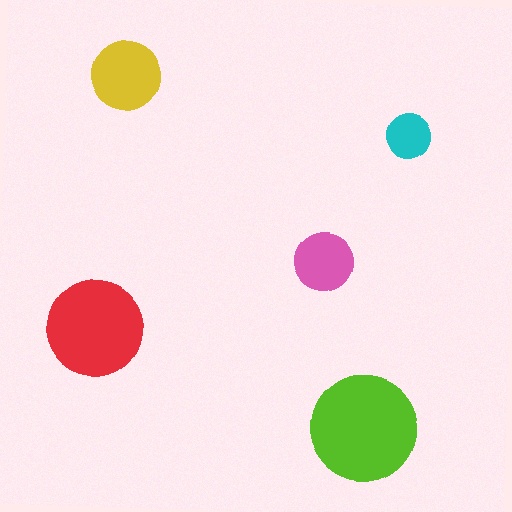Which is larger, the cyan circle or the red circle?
The red one.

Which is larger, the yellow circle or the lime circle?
The lime one.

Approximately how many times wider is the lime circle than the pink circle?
About 2 times wider.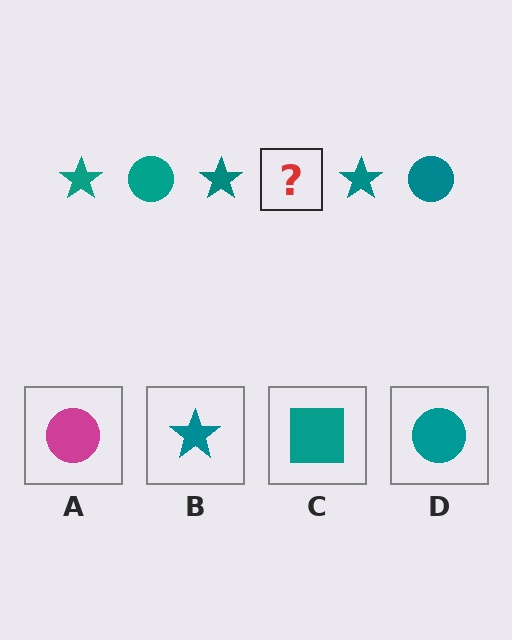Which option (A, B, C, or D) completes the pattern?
D.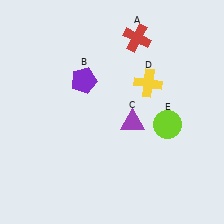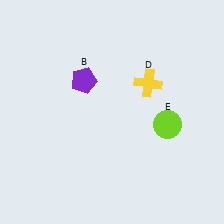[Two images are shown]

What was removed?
The purple triangle (C), the red cross (A) were removed in Image 2.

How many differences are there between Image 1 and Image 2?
There are 2 differences between the two images.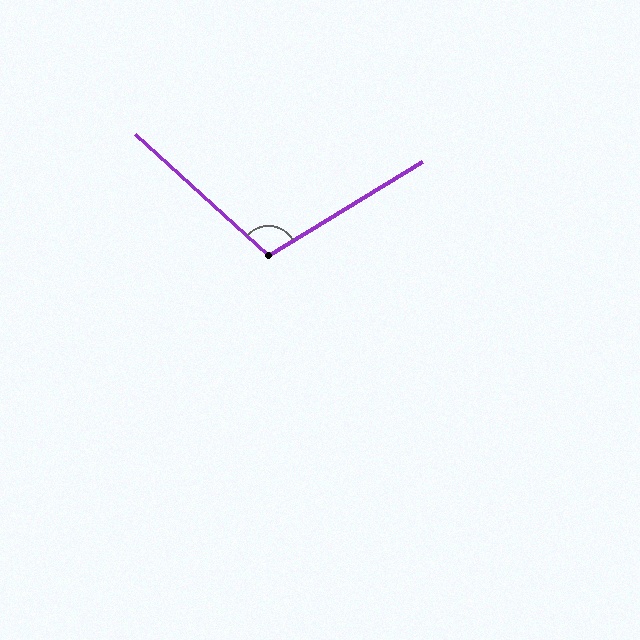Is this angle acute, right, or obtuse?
It is obtuse.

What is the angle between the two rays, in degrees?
Approximately 106 degrees.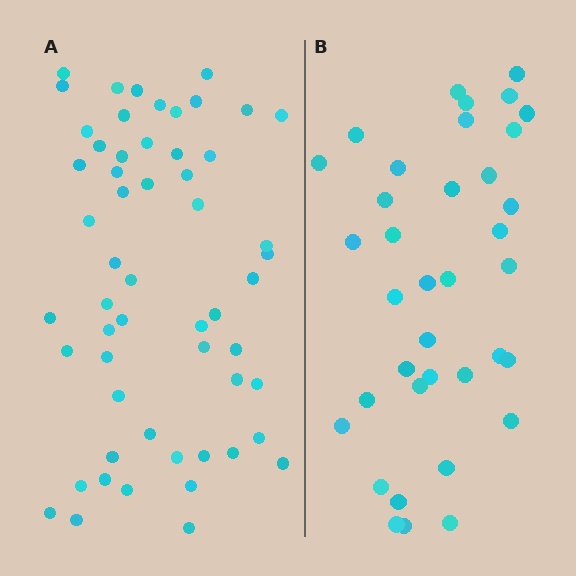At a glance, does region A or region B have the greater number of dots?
Region A (the left region) has more dots.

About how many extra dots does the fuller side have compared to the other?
Region A has approximately 20 more dots than region B.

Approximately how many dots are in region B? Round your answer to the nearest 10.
About 40 dots. (The exact count is 37, which rounds to 40.)